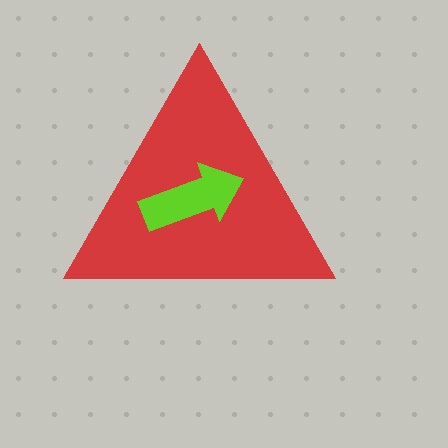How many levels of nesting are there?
2.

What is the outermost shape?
The red triangle.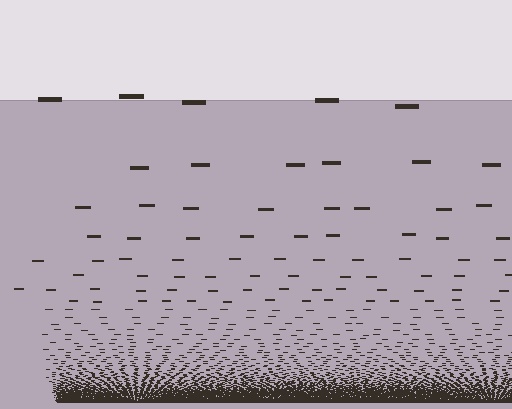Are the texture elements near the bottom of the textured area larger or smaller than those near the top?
Smaller. The gradient is inverted — elements near the bottom are smaller and denser.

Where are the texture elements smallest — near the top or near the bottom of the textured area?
Near the bottom.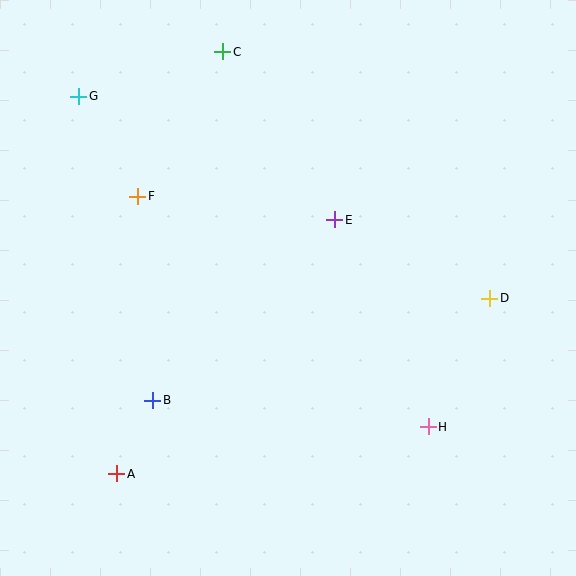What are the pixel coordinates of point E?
Point E is at (335, 220).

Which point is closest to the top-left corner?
Point G is closest to the top-left corner.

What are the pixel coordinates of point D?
Point D is at (490, 298).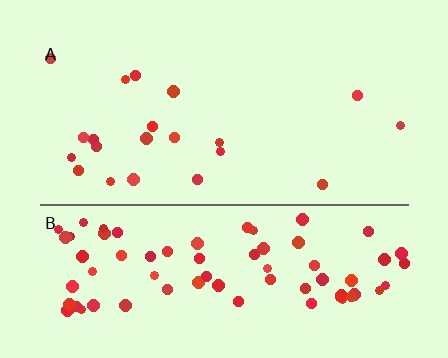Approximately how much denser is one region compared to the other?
Approximately 3.7× — region B over region A.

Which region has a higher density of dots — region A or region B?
B (the bottom).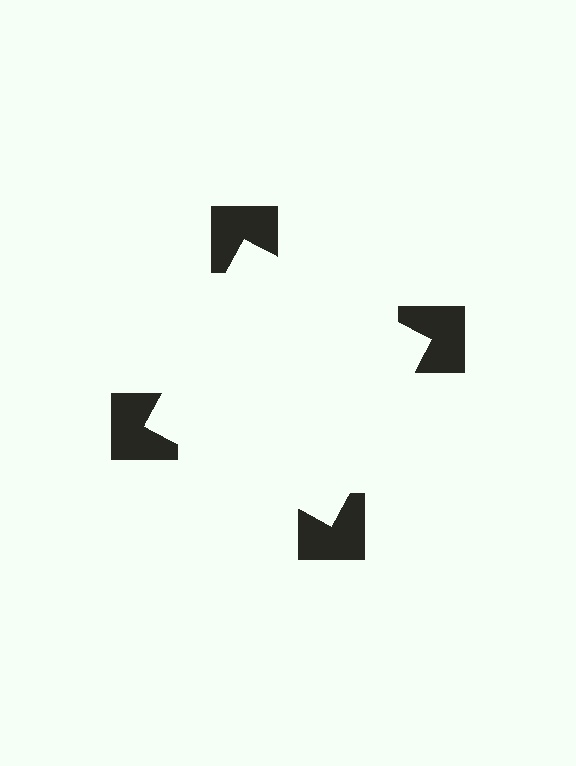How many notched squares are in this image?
There are 4 — one at each vertex of the illusory square.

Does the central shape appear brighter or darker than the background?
It typically appears slightly brighter than the background, even though no actual brightness change is drawn.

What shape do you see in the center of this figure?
An illusory square — its edges are inferred from the aligned wedge cuts in the notched squares, not physically drawn.